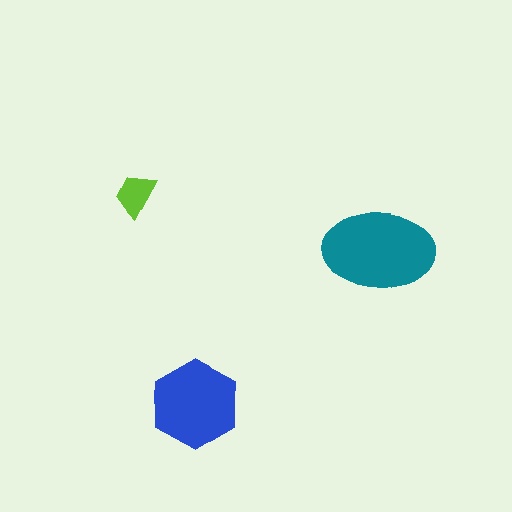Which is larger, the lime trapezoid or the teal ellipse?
The teal ellipse.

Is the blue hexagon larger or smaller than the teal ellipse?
Smaller.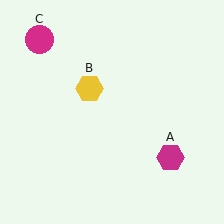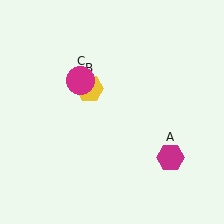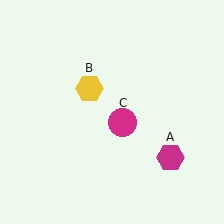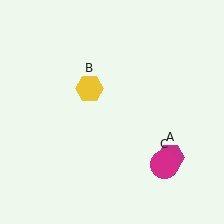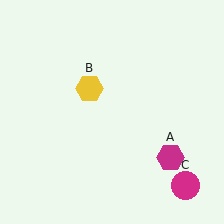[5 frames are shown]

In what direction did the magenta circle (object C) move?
The magenta circle (object C) moved down and to the right.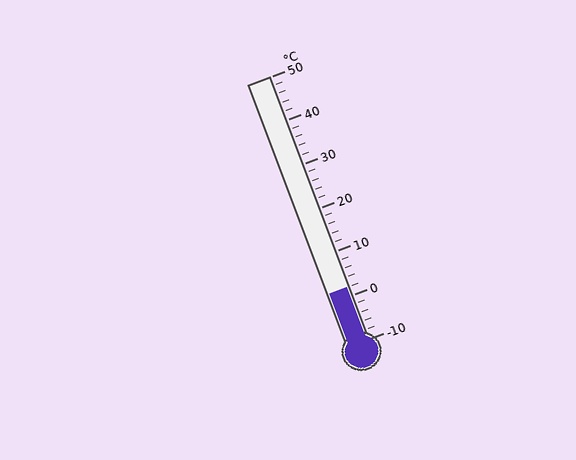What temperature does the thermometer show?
The thermometer shows approximately 2°C.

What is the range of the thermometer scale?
The thermometer scale ranges from -10°C to 50°C.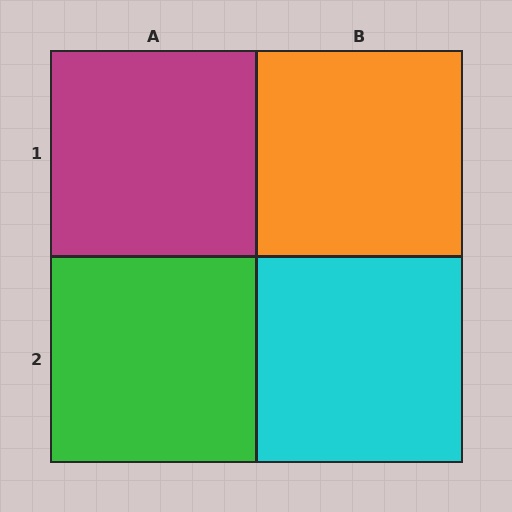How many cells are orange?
1 cell is orange.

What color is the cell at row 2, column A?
Green.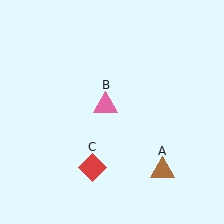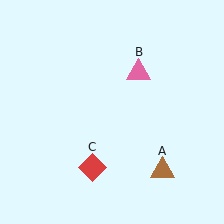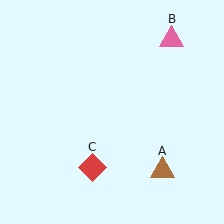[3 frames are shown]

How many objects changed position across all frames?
1 object changed position: pink triangle (object B).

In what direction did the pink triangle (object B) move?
The pink triangle (object B) moved up and to the right.